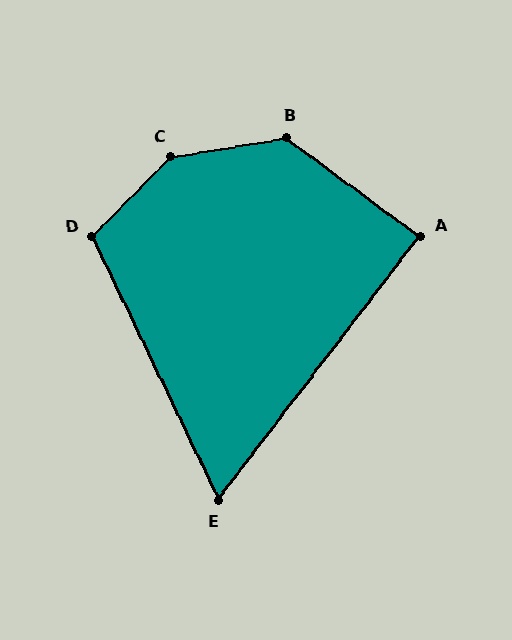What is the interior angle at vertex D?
Approximately 110 degrees (obtuse).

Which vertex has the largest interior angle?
C, at approximately 144 degrees.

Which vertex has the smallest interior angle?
E, at approximately 63 degrees.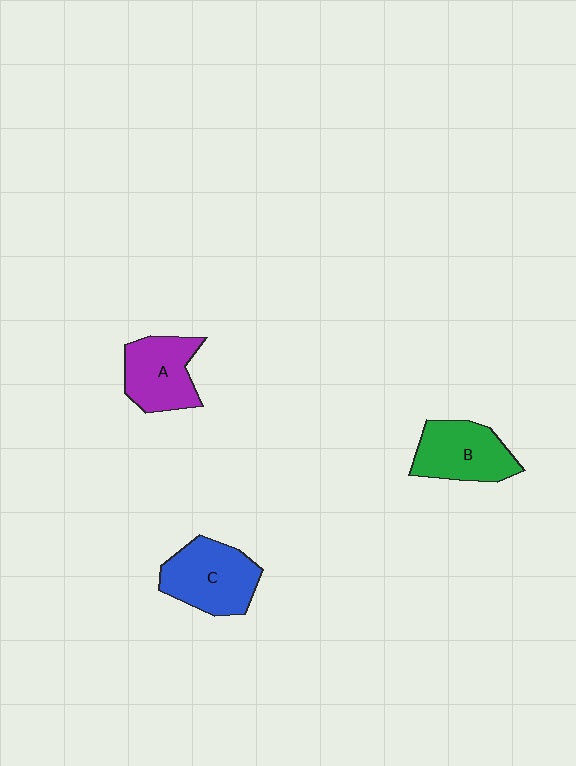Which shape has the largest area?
Shape C (blue).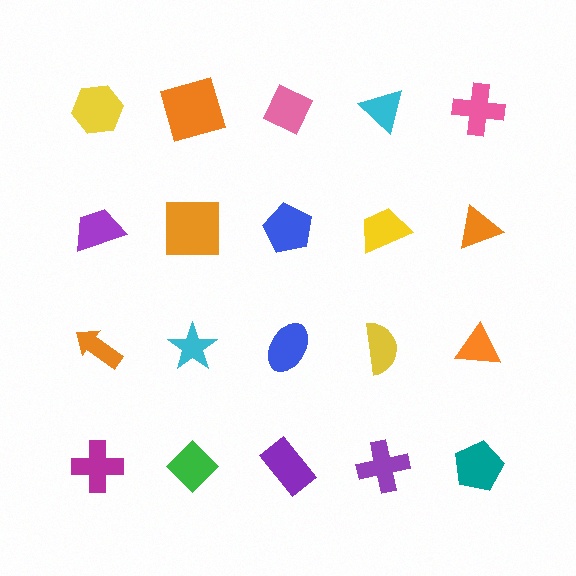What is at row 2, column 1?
A purple trapezoid.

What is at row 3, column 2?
A cyan star.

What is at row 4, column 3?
A purple rectangle.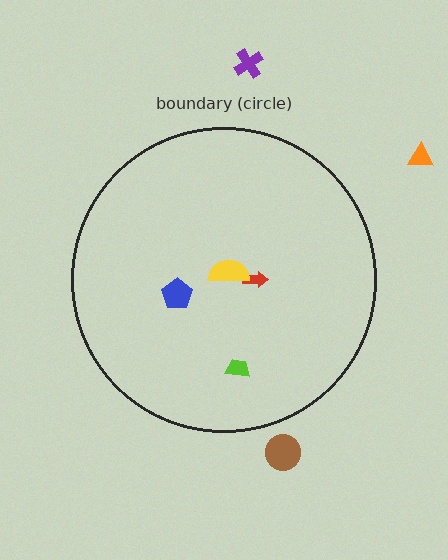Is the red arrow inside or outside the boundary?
Inside.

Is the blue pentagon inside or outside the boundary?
Inside.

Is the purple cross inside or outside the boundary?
Outside.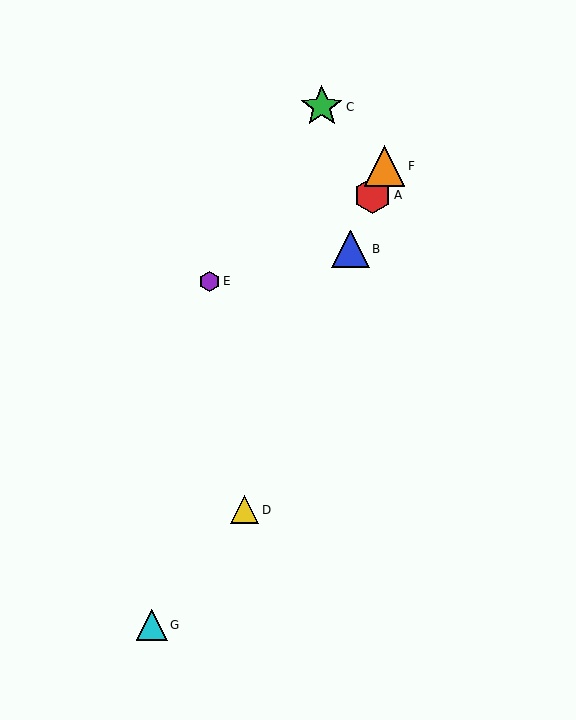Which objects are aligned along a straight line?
Objects A, B, D, F are aligned along a straight line.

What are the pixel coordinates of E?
Object E is at (210, 281).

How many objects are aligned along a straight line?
4 objects (A, B, D, F) are aligned along a straight line.